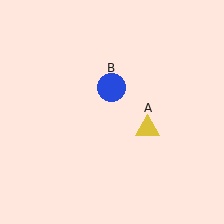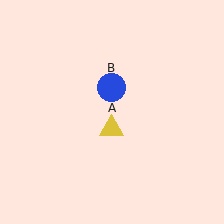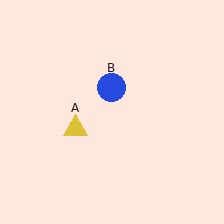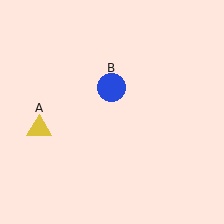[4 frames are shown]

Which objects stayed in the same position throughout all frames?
Blue circle (object B) remained stationary.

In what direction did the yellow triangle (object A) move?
The yellow triangle (object A) moved left.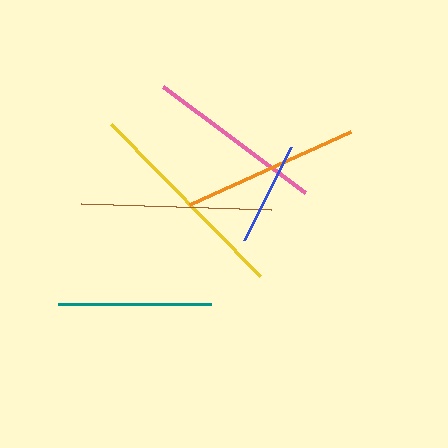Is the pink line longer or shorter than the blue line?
The pink line is longer than the blue line.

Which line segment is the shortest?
The blue line is the shortest at approximately 104 pixels.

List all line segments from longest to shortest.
From longest to shortest: yellow, brown, orange, pink, teal, blue.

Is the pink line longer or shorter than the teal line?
The pink line is longer than the teal line.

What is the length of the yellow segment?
The yellow segment is approximately 213 pixels long.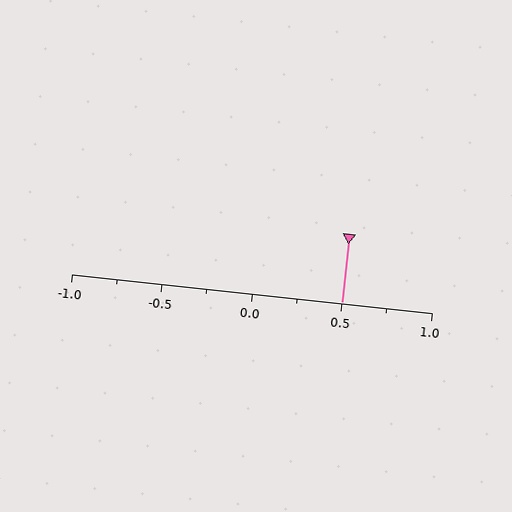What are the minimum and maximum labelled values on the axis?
The axis runs from -1.0 to 1.0.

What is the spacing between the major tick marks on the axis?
The major ticks are spaced 0.5 apart.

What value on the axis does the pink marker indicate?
The marker indicates approximately 0.5.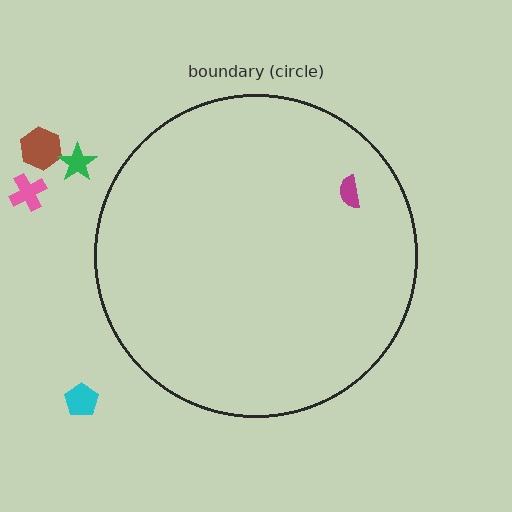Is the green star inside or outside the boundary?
Outside.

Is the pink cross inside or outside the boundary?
Outside.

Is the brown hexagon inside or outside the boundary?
Outside.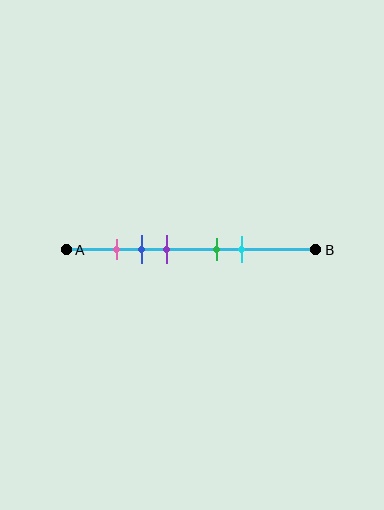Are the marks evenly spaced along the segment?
No, the marks are not evenly spaced.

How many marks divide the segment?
There are 5 marks dividing the segment.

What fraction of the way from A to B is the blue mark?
The blue mark is approximately 30% (0.3) of the way from A to B.